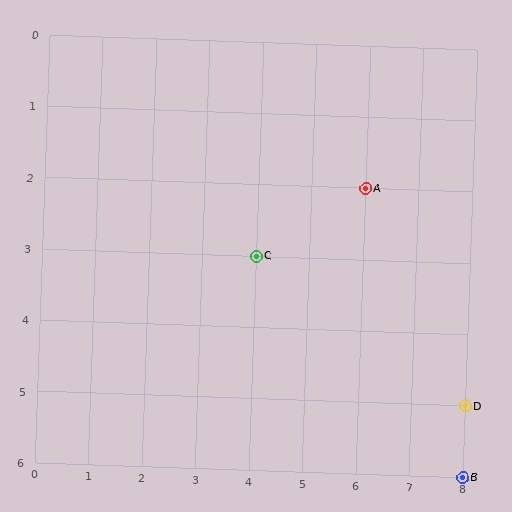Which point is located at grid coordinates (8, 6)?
Point B is at (8, 6).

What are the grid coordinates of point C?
Point C is at grid coordinates (4, 3).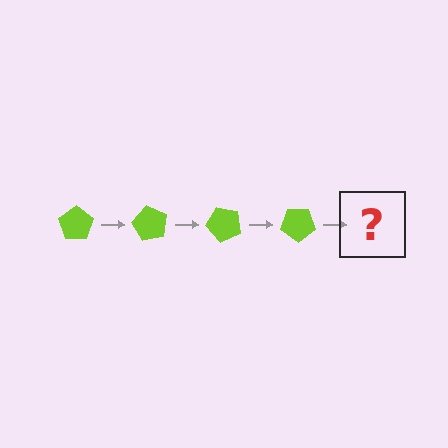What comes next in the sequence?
The next element should be a lime pentagon rotated 240 degrees.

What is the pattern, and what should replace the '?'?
The pattern is that the pentagon rotates 60 degrees each step. The '?' should be a lime pentagon rotated 240 degrees.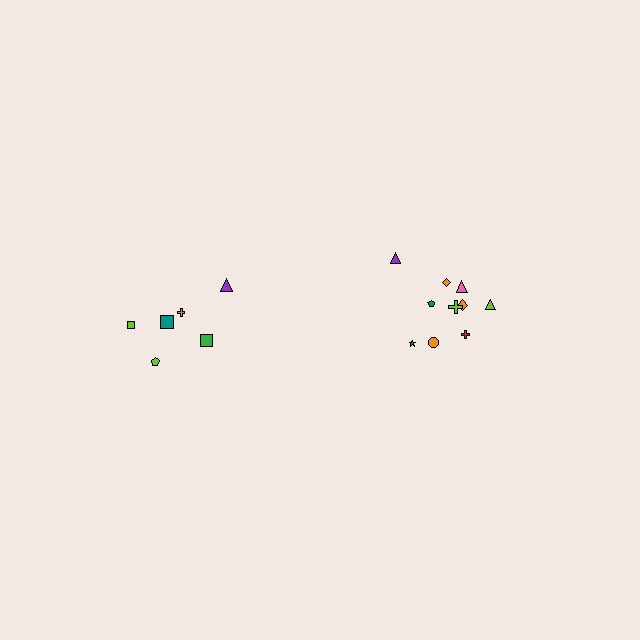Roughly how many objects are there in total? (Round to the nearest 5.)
Roughly 15 objects in total.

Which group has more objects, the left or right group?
The right group.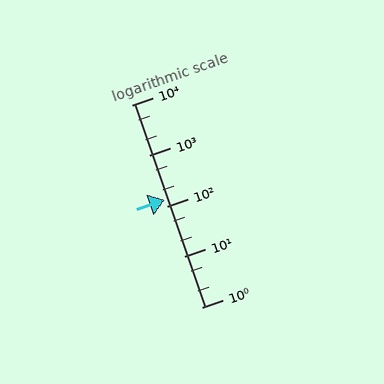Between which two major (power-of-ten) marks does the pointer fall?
The pointer is between 100 and 1000.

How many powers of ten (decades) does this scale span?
The scale spans 4 decades, from 1 to 10000.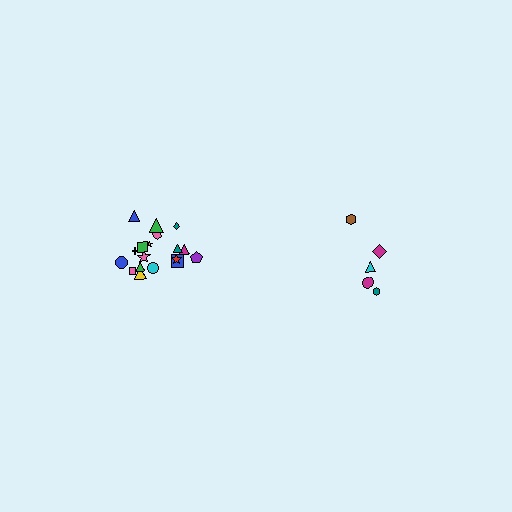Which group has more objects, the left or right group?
The left group.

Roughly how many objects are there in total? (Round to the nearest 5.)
Roughly 25 objects in total.